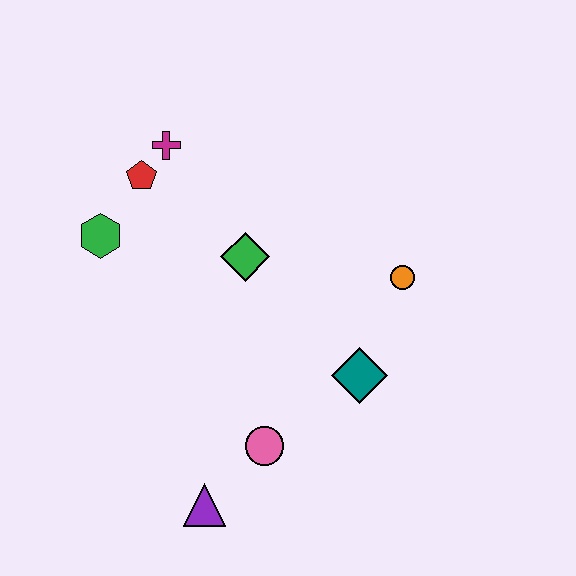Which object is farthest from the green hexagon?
The orange circle is farthest from the green hexagon.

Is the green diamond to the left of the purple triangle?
No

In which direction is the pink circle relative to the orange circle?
The pink circle is below the orange circle.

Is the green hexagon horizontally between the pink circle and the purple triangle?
No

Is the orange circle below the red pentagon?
Yes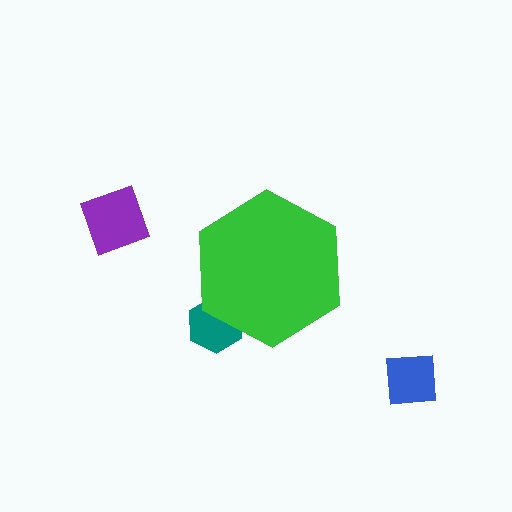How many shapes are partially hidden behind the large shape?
1 shape is partially hidden.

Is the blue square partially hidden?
No, the blue square is fully visible.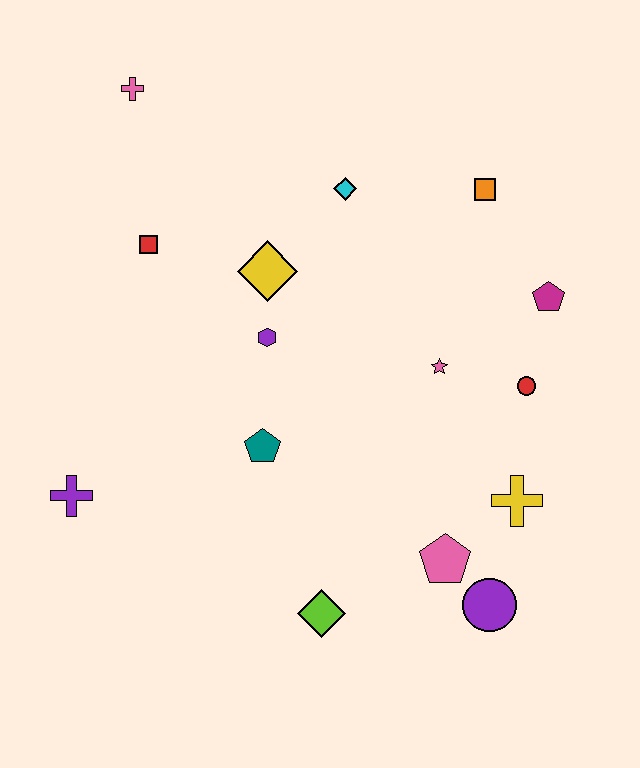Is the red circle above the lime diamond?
Yes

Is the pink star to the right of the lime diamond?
Yes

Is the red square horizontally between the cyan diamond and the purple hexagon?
No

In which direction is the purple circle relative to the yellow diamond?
The purple circle is below the yellow diamond.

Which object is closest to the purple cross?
The teal pentagon is closest to the purple cross.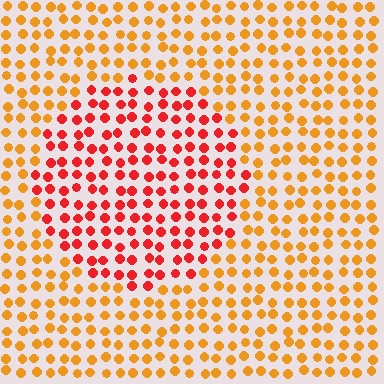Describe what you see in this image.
The image is filled with small orange elements in a uniform arrangement. A circle-shaped region is visible where the elements are tinted to a slightly different hue, forming a subtle color boundary.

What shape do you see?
I see a circle.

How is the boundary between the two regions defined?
The boundary is defined purely by a slight shift in hue (about 38 degrees). Spacing, size, and orientation are identical on both sides.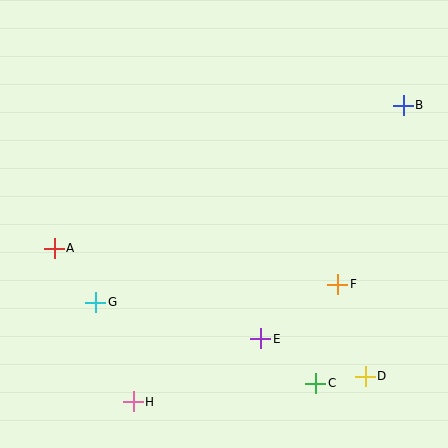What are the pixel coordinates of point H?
Point H is at (133, 402).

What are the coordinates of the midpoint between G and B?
The midpoint between G and B is at (249, 204).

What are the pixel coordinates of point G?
Point G is at (96, 302).